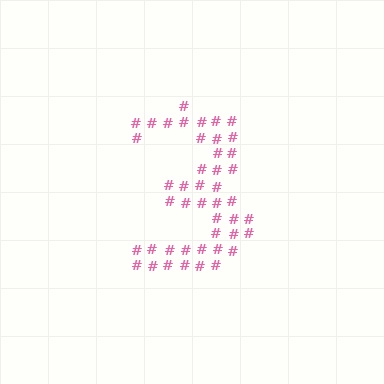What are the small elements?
The small elements are hash symbols.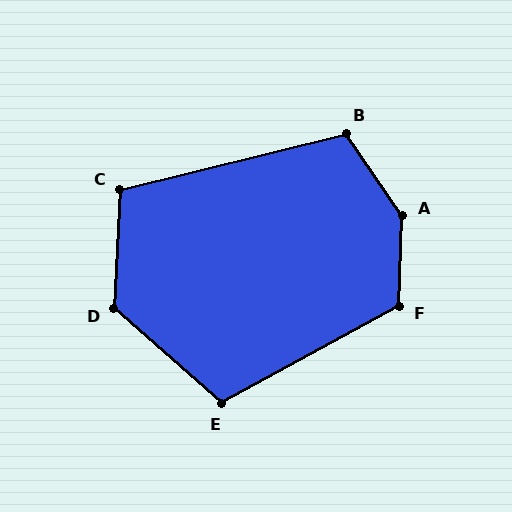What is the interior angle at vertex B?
Approximately 111 degrees (obtuse).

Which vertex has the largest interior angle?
A, at approximately 144 degrees.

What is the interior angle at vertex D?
Approximately 129 degrees (obtuse).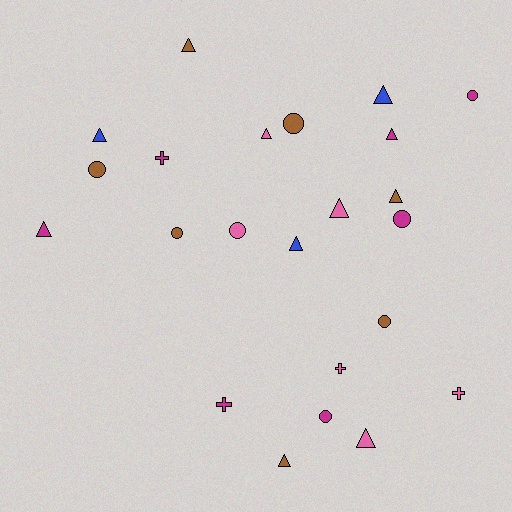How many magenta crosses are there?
There are 2 magenta crosses.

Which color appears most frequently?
Brown, with 7 objects.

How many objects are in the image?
There are 23 objects.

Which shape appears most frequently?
Triangle, with 11 objects.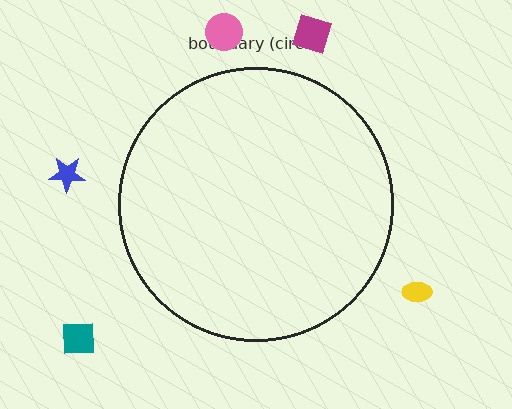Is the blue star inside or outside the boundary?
Outside.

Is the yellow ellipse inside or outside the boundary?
Outside.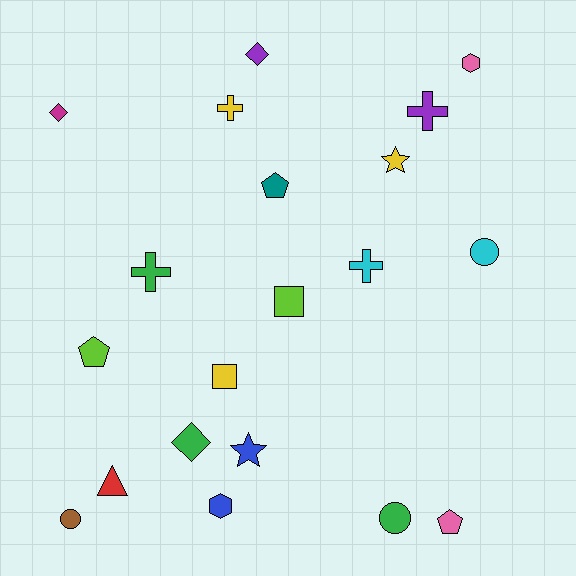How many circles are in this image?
There are 3 circles.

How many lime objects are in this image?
There are 2 lime objects.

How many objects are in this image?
There are 20 objects.